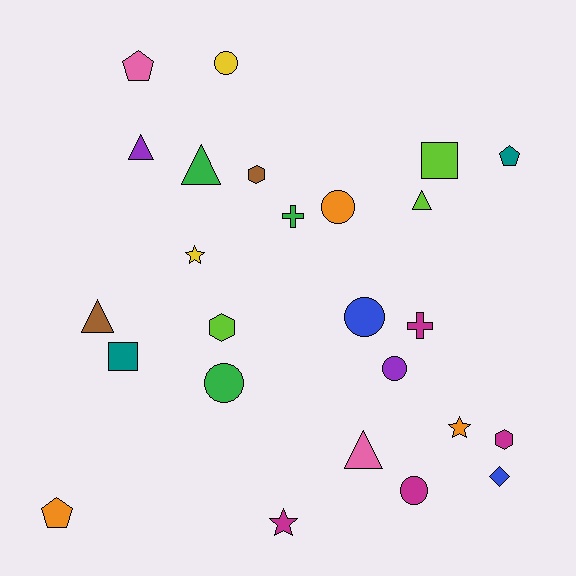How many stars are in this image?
There are 3 stars.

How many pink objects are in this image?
There are 2 pink objects.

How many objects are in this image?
There are 25 objects.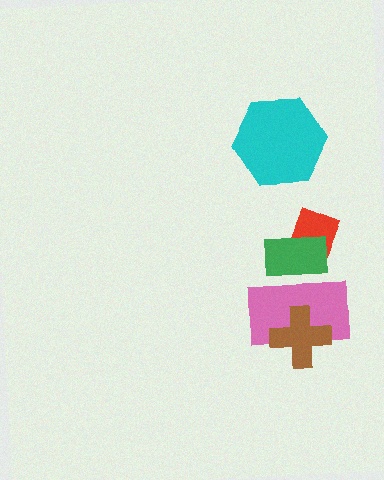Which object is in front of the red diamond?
The green rectangle is in front of the red diamond.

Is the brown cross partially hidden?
No, no other shape covers it.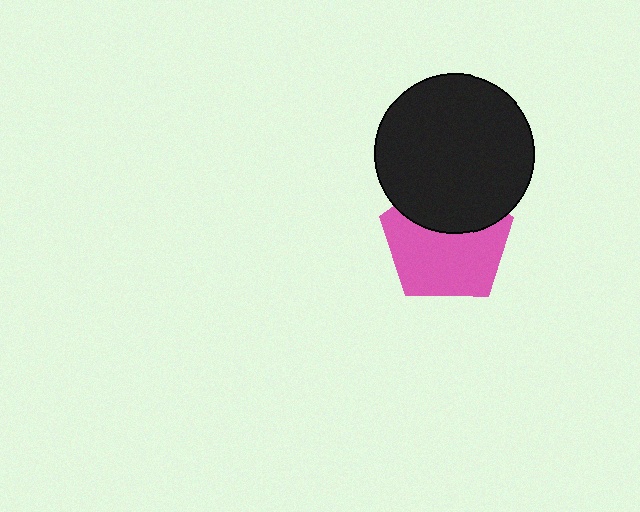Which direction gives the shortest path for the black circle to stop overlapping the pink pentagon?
Moving up gives the shortest separation.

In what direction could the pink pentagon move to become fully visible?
The pink pentagon could move down. That would shift it out from behind the black circle entirely.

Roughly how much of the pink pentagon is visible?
About half of it is visible (roughly 64%).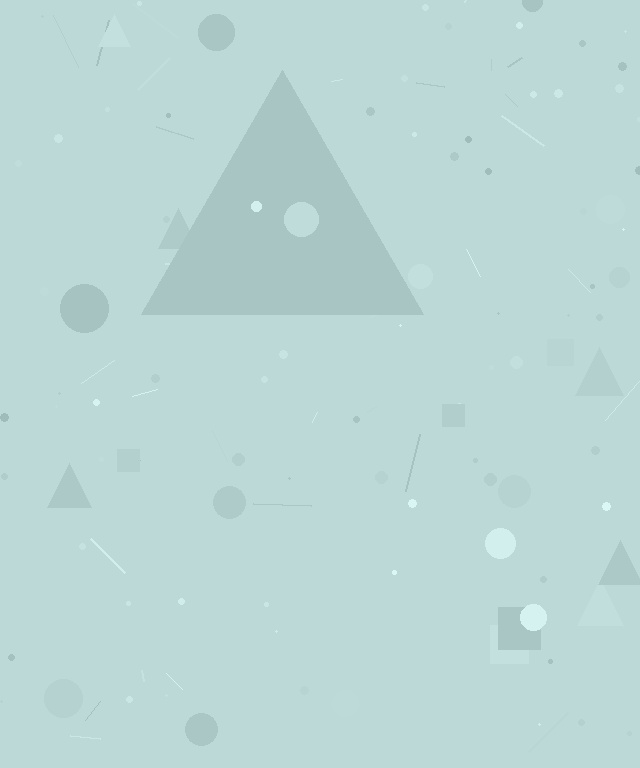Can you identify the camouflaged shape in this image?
The camouflaged shape is a triangle.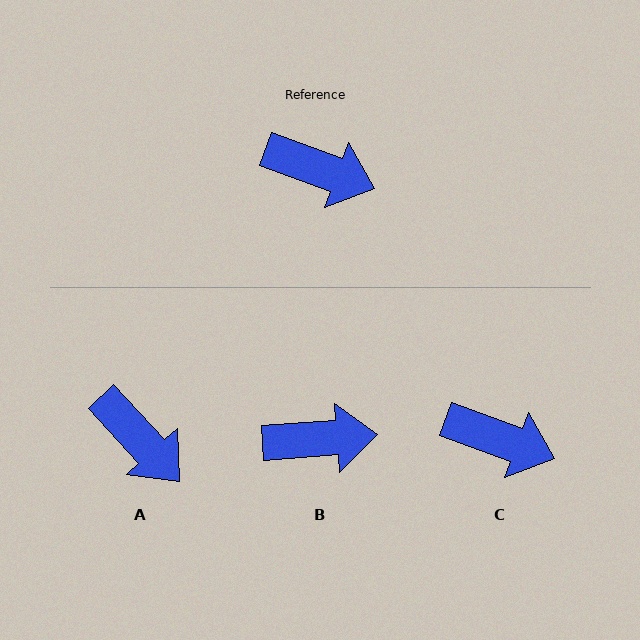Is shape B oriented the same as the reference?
No, it is off by about 24 degrees.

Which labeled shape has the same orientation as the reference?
C.